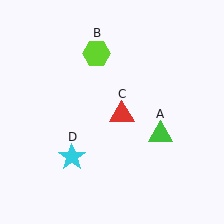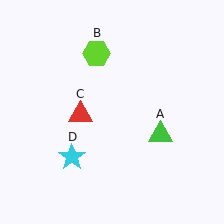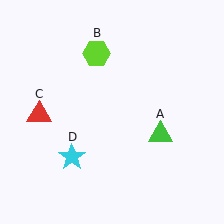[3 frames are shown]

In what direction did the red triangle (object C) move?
The red triangle (object C) moved left.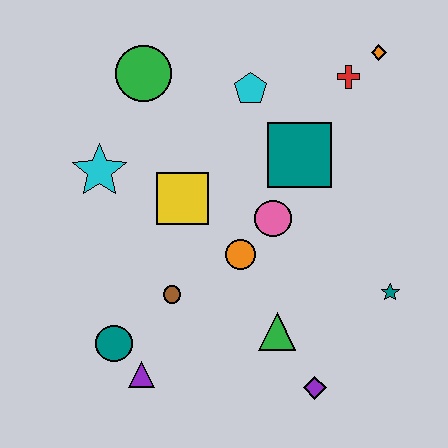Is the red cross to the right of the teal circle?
Yes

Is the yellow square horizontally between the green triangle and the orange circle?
No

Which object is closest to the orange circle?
The pink circle is closest to the orange circle.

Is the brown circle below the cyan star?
Yes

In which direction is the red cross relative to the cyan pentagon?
The red cross is to the right of the cyan pentagon.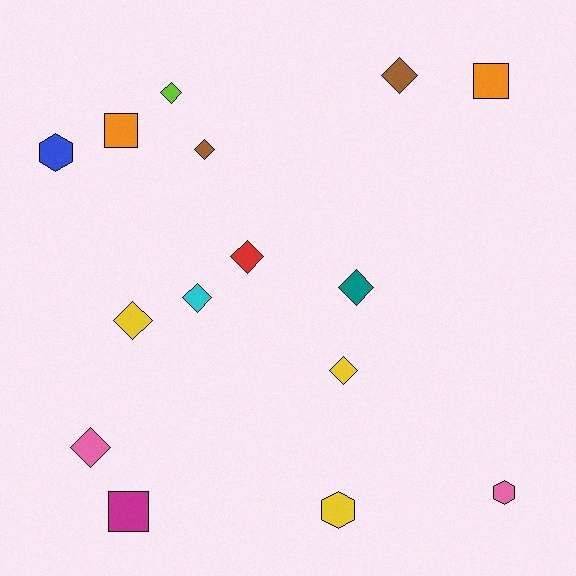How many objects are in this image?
There are 15 objects.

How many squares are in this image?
There are 3 squares.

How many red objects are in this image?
There is 1 red object.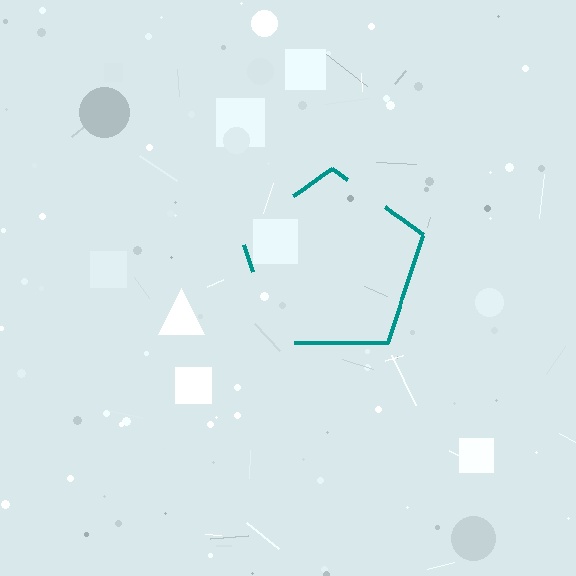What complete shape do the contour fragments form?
The contour fragments form a pentagon.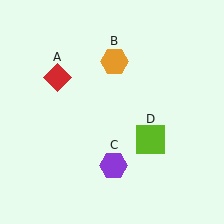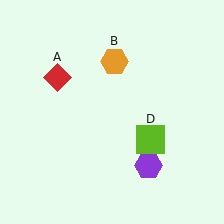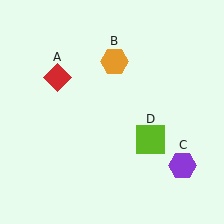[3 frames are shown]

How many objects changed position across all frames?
1 object changed position: purple hexagon (object C).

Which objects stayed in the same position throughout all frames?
Red diamond (object A) and orange hexagon (object B) and lime square (object D) remained stationary.